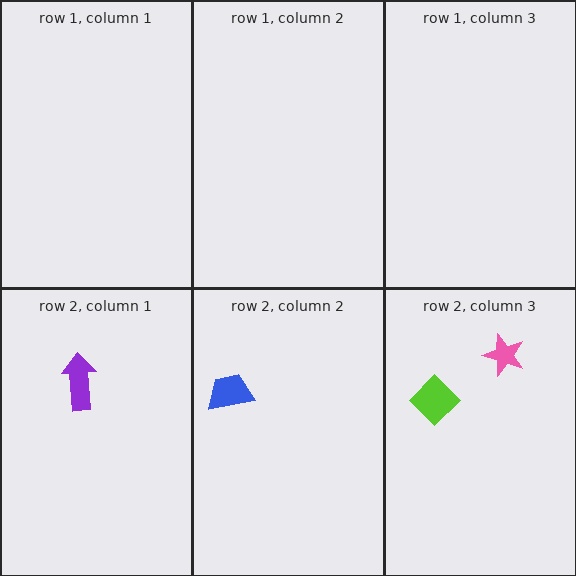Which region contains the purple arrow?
The row 2, column 1 region.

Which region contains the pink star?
The row 2, column 3 region.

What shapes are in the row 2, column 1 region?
The purple arrow.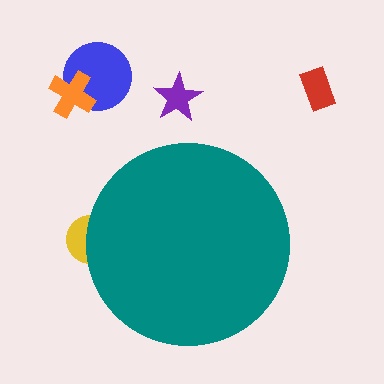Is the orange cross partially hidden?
No, the orange cross is fully visible.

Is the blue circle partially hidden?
No, the blue circle is fully visible.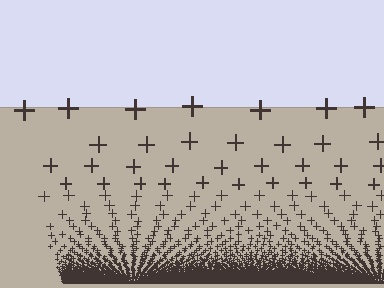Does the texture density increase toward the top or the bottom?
Density increases toward the bottom.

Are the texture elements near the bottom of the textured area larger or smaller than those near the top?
Smaller. The gradient is inverted — elements near the bottom are smaller and denser.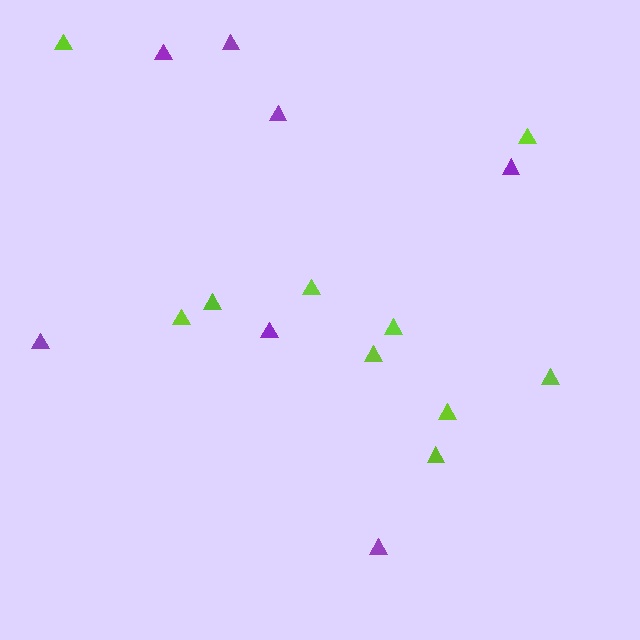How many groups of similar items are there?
There are 2 groups: one group of purple triangles (7) and one group of lime triangles (10).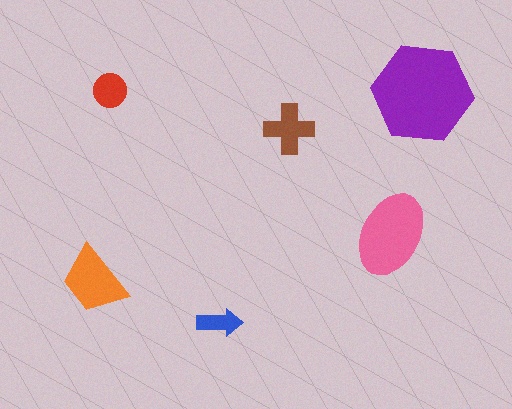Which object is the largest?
The purple hexagon.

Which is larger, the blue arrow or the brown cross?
The brown cross.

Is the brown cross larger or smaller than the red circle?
Larger.